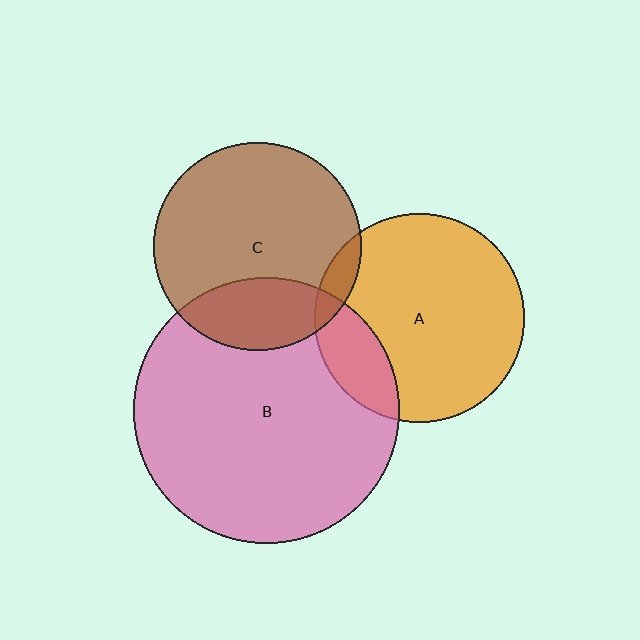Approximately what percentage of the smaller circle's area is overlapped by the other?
Approximately 25%.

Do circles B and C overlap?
Yes.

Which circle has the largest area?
Circle B (pink).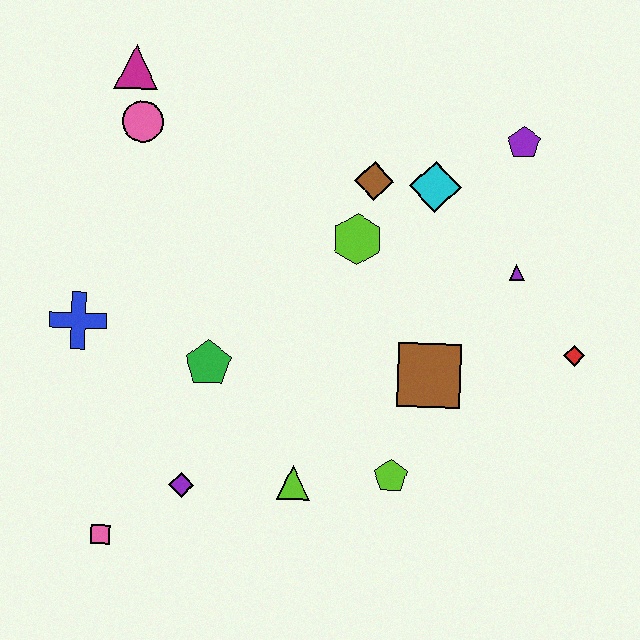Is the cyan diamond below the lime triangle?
No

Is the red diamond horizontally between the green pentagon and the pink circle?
No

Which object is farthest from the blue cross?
The red diamond is farthest from the blue cross.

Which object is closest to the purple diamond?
The pink square is closest to the purple diamond.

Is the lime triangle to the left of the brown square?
Yes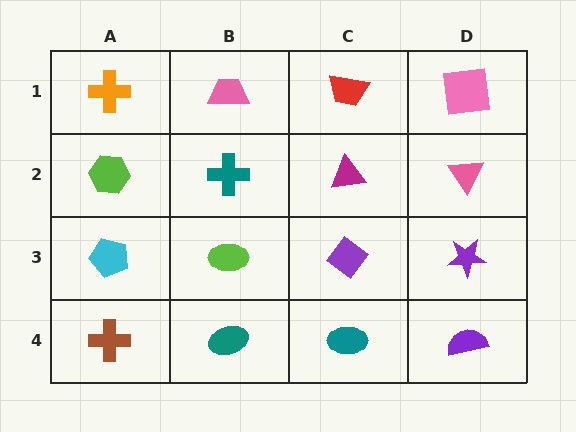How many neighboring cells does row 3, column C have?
4.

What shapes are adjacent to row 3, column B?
A teal cross (row 2, column B), a teal ellipse (row 4, column B), a cyan pentagon (row 3, column A), a purple diamond (row 3, column C).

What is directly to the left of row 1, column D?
A red trapezoid.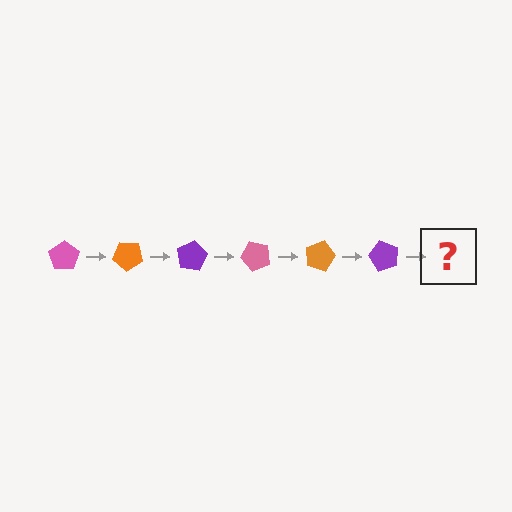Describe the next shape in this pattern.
It should be a pink pentagon, rotated 240 degrees from the start.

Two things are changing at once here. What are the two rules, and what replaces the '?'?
The two rules are that it rotates 40 degrees each step and the color cycles through pink, orange, and purple. The '?' should be a pink pentagon, rotated 240 degrees from the start.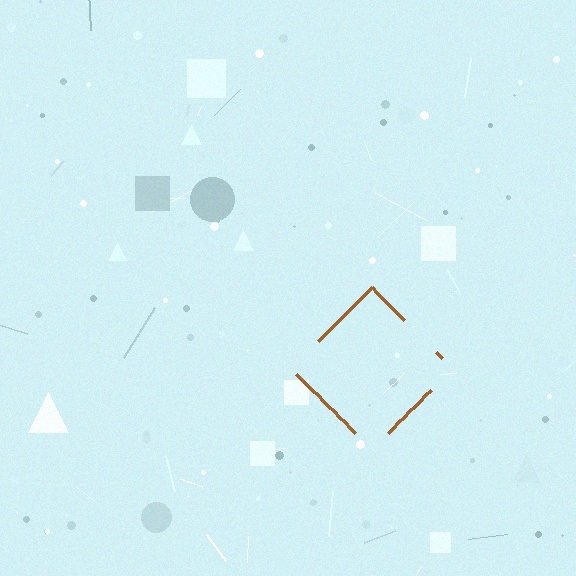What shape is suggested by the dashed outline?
The dashed outline suggests a diamond.